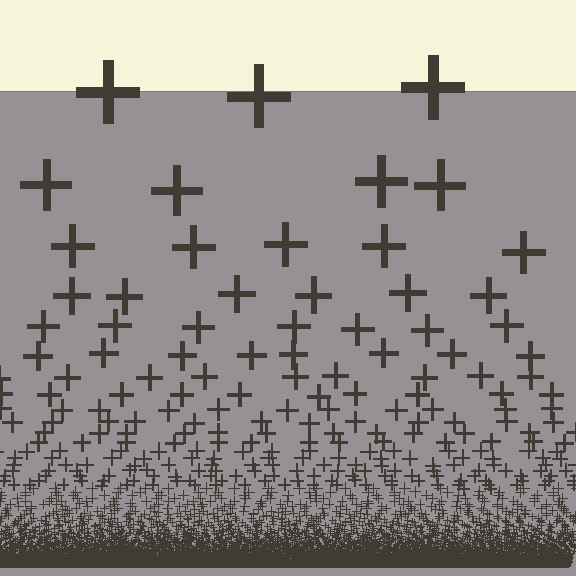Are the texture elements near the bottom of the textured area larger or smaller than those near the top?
Smaller. The gradient is inverted — elements near the bottom are smaller and denser.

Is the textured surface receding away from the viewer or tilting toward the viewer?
The surface appears to tilt toward the viewer. Texture elements get larger and sparser toward the top.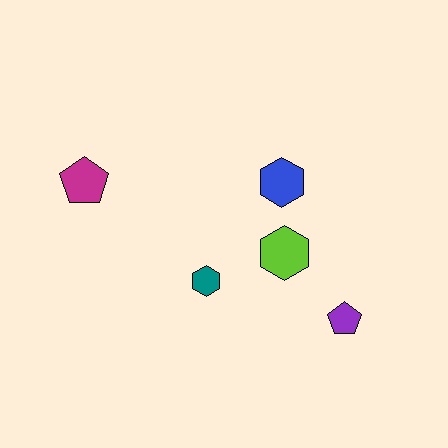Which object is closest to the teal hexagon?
The lime hexagon is closest to the teal hexagon.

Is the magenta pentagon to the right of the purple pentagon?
No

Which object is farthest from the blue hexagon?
The magenta pentagon is farthest from the blue hexagon.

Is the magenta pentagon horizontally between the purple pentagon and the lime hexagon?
No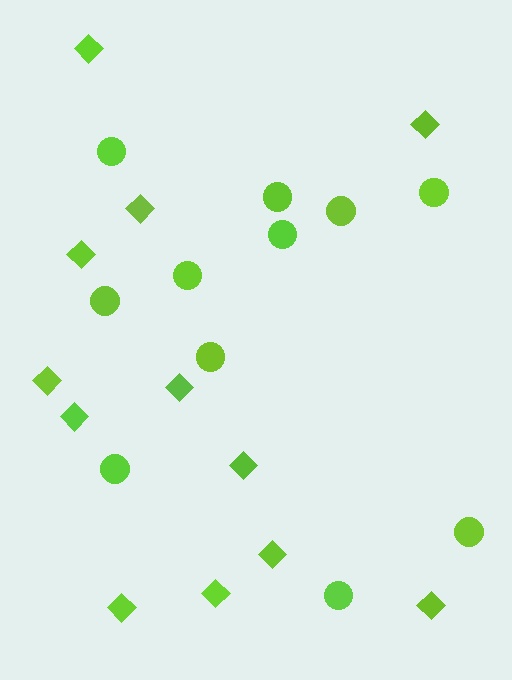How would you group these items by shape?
There are 2 groups: one group of circles (11) and one group of diamonds (12).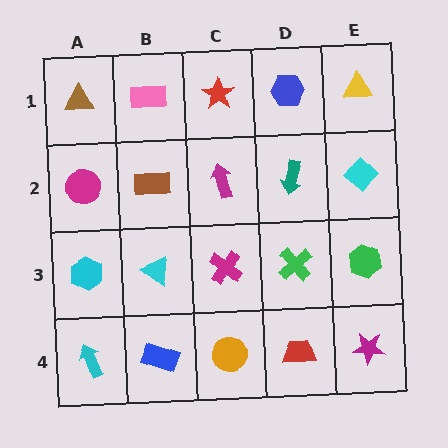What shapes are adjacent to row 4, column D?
A green cross (row 3, column D), an orange circle (row 4, column C), a magenta star (row 4, column E).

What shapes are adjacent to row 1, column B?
A brown rectangle (row 2, column B), a brown triangle (row 1, column A), a red star (row 1, column C).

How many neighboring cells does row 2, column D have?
4.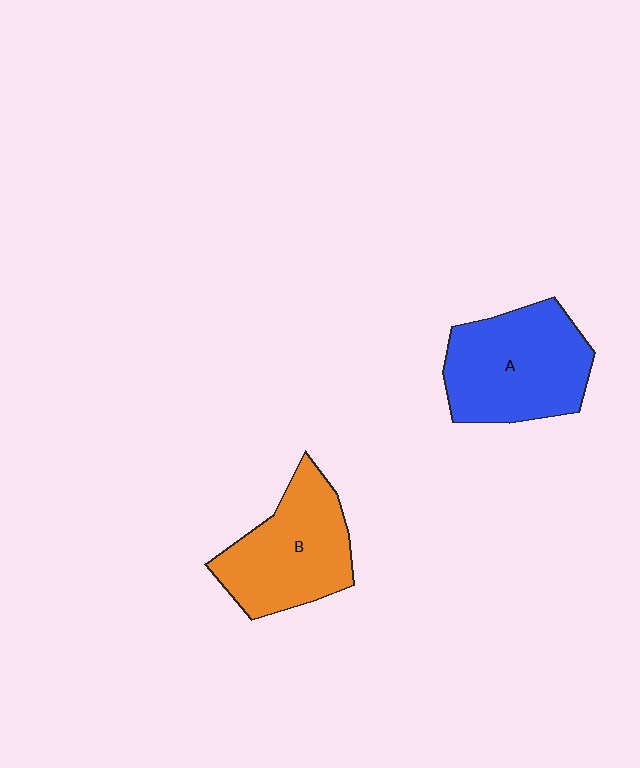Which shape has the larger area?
Shape A (blue).